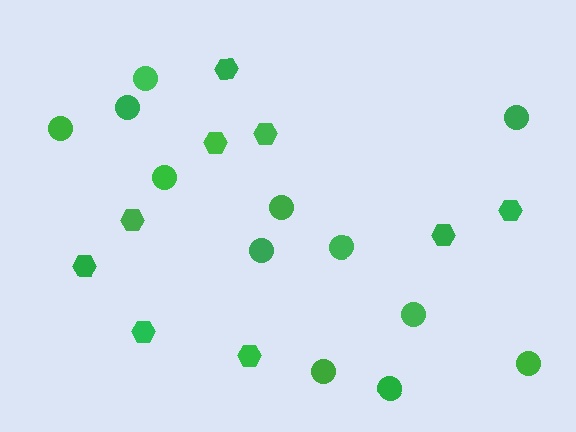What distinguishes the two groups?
There are 2 groups: one group of hexagons (9) and one group of circles (12).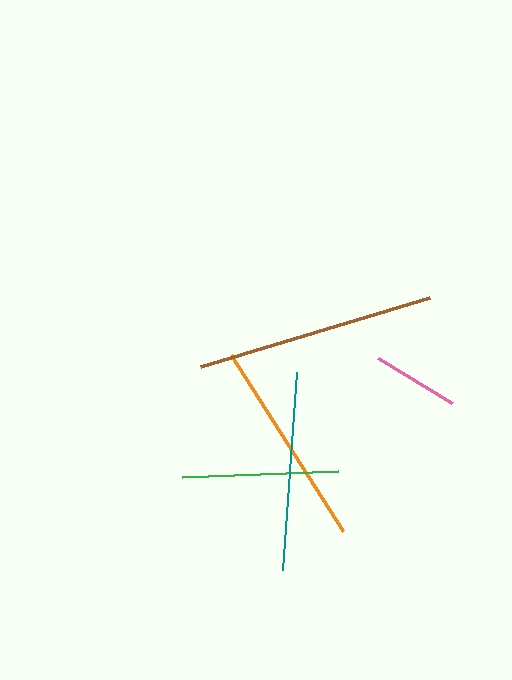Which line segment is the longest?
The brown line is the longest at approximately 239 pixels.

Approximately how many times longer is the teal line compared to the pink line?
The teal line is approximately 2.3 times the length of the pink line.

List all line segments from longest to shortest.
From longest to shortest: brown, orange, teal, green, pink.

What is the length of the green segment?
The green segment is approximately 156 pixels long.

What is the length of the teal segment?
The teal segment is approximately 199 pixels long.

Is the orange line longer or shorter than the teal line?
The orange line is longer than the teal line.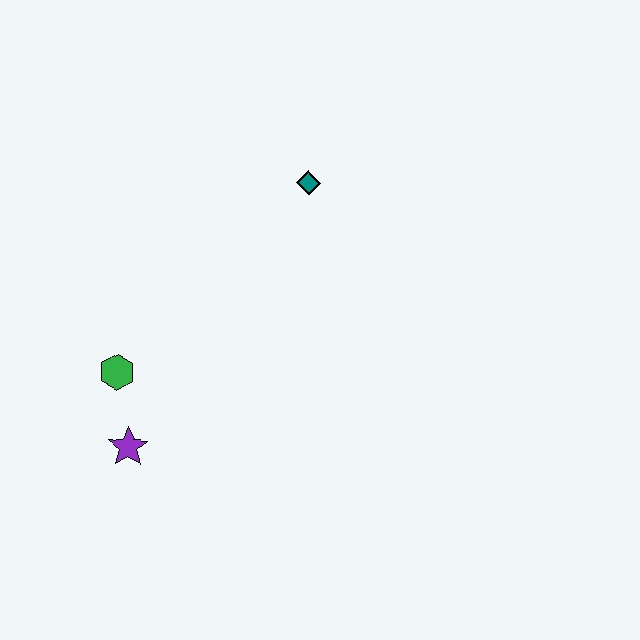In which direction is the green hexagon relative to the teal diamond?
The green hexagon is below the teal diamond.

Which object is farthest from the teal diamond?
The purple star is farthest from the teal diamond.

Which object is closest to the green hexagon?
The purple star is closest to the green hexagon.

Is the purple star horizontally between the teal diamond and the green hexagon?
Yes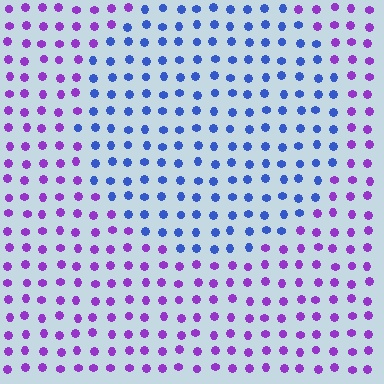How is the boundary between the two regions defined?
The boundary is defined purely by a slight shift in hue (about 55 degrees). Spacing, size, and orientation are identical on both sides.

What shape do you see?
I see a circle.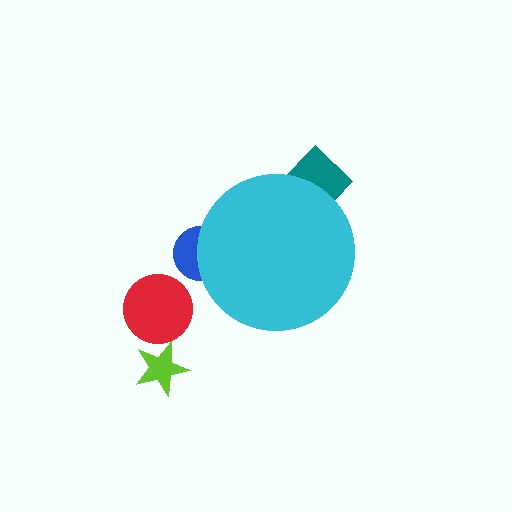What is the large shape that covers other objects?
A cyan circle.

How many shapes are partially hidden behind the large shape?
2 shapes are partially hidden.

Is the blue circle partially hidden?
Yes, the blue circle is partially hidden behind the cyan circle.